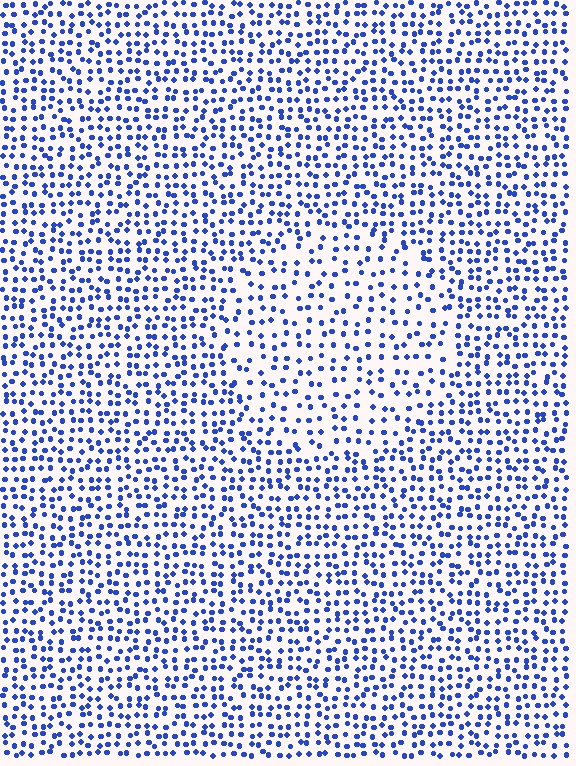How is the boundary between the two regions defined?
The boundary is defined by a change in element density (approximately 1.6x ratio). All elements are the same color, size, and shape.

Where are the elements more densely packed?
The elements are more densely packed outside the circle boundary.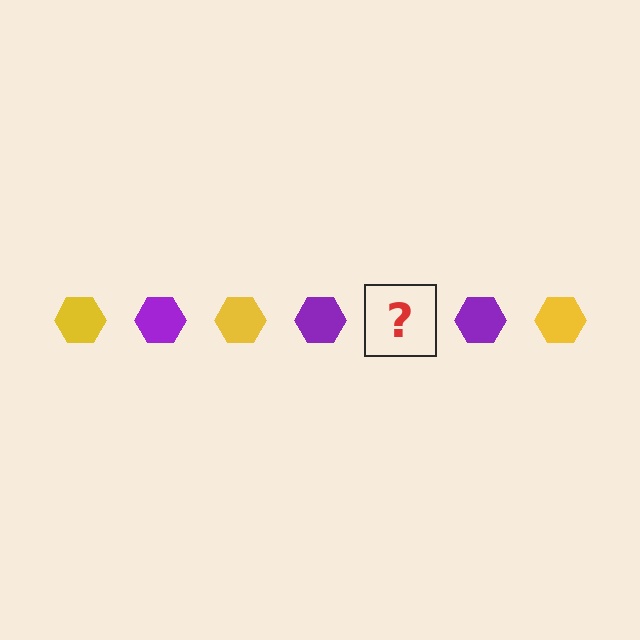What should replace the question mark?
The question mark should be replaced with a yellow hexagon.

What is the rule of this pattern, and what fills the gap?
The rule is that the pattern cycles through yellow, purple hexagons. The gap should be filled with a yellow hexagon.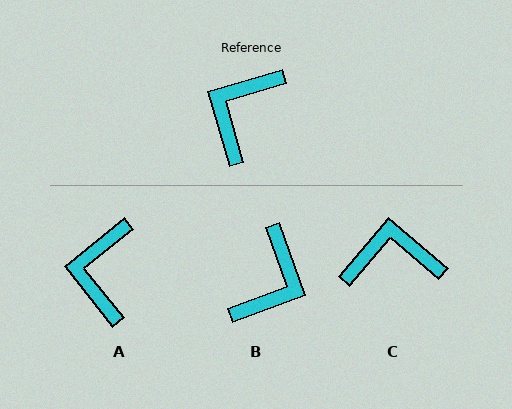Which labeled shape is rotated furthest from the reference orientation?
B, about 176 degrees away.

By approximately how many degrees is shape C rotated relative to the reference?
Approximately 57 degrees clockwise.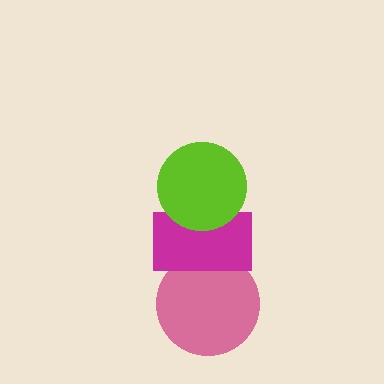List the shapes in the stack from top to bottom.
From top to bottom: the lime circle, the magenta rectangle, the pink circle.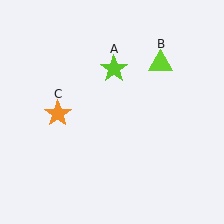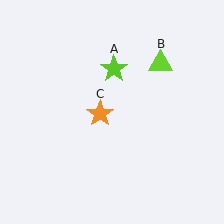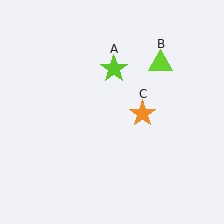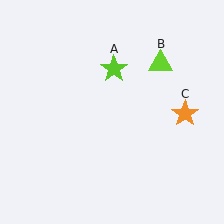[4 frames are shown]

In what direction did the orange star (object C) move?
The orange star (object C) moved right.